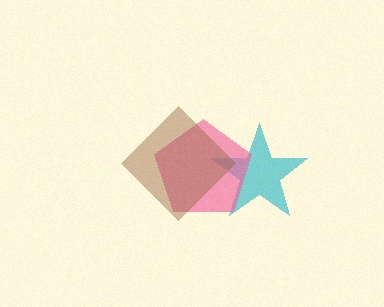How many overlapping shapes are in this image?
There are 3 overlapping shapes in the image.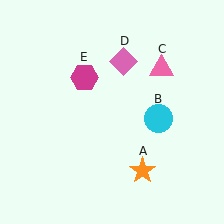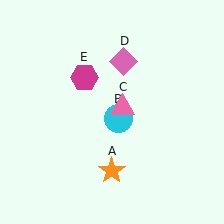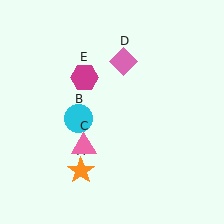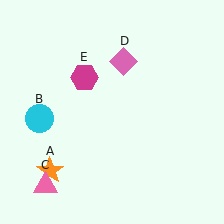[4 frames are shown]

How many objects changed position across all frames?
3 objects changed position: orange star (object A), cyan circle (object B), pink triangle (object C).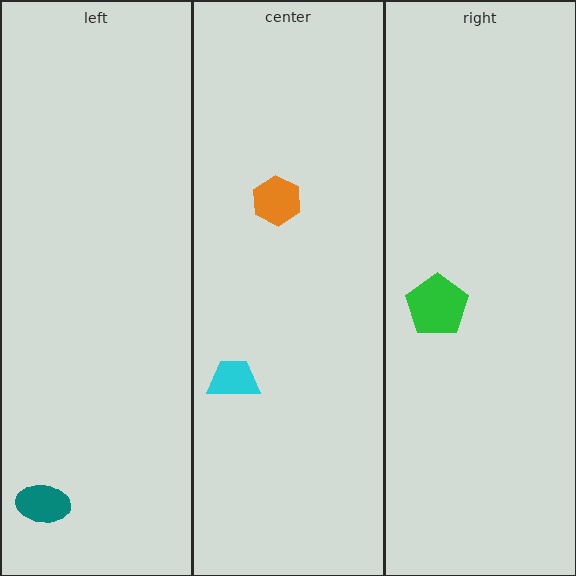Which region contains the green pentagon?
The right region.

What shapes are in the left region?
The teal ellipse.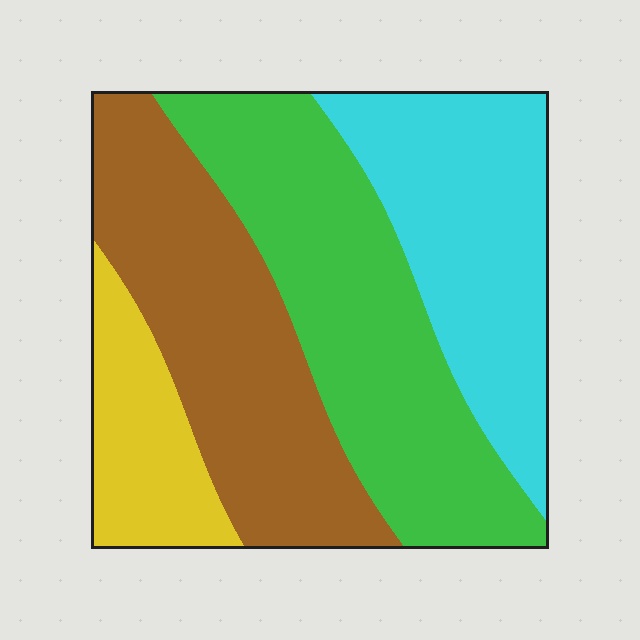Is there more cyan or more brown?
Brown.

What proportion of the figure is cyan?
Cyan covers around 25% of the figure.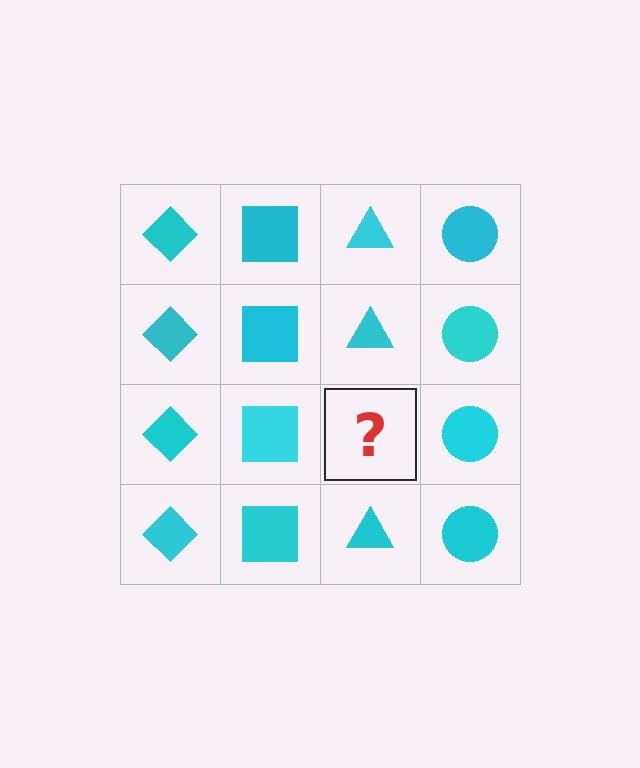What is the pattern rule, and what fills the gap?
The rule is that each column has a consistent shape. The gap should be filled with a cyan triangle.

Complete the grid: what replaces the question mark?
The question mark should be replaced with a cyan triangle.